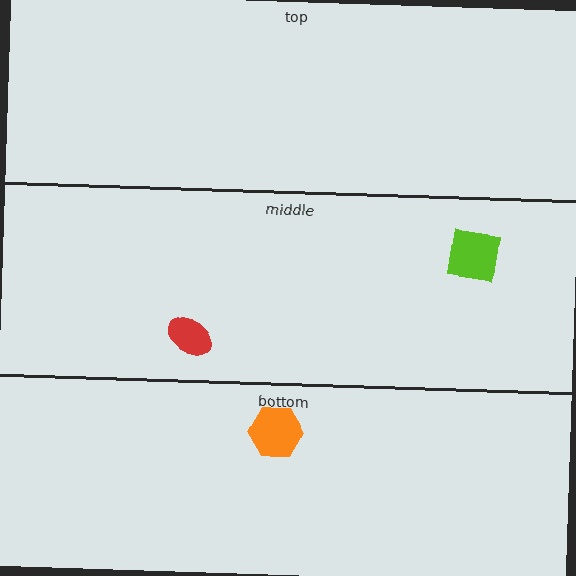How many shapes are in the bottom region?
1.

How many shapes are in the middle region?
2.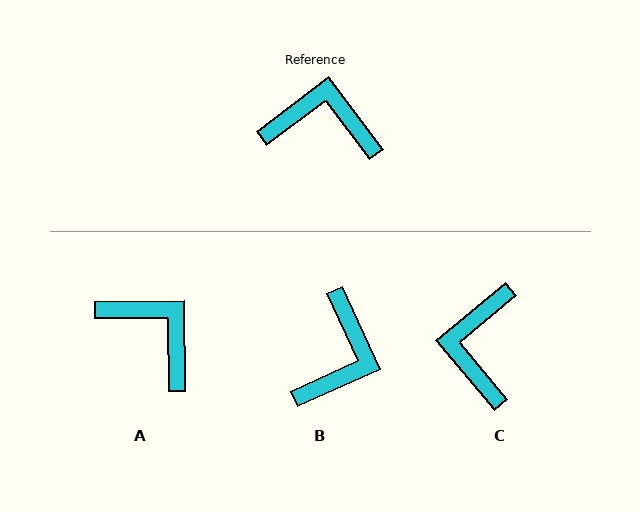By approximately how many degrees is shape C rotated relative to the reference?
Approximately 93 degrees counter-clockwise.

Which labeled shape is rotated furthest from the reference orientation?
B, about 103 degrees away.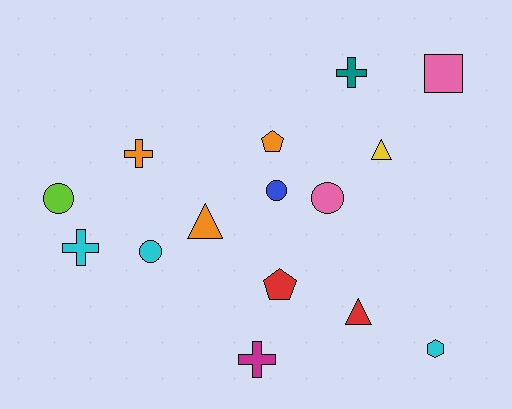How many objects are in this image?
There are 15 objects.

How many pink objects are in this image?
There are 2 pink objects.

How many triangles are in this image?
There are 3 triangles.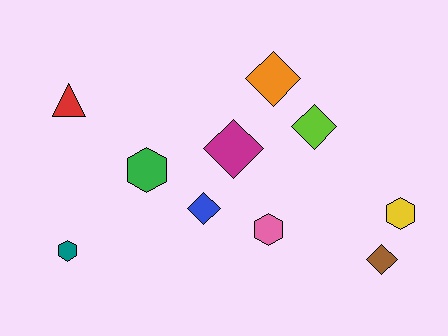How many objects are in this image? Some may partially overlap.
There are 10 objects.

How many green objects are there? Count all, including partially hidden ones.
There is 1 green object.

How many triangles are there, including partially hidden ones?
There is 1 triangle.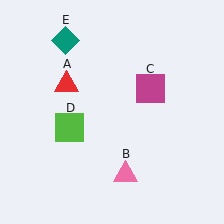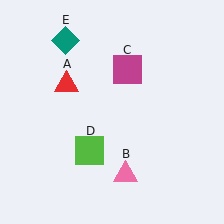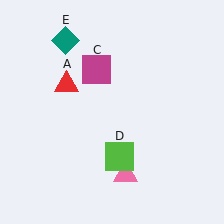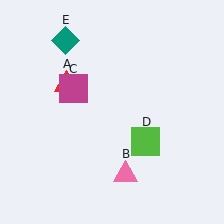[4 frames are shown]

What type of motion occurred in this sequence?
The magenta square (object C), lime square (object D) rotated counterclockwise around the center of the scene.